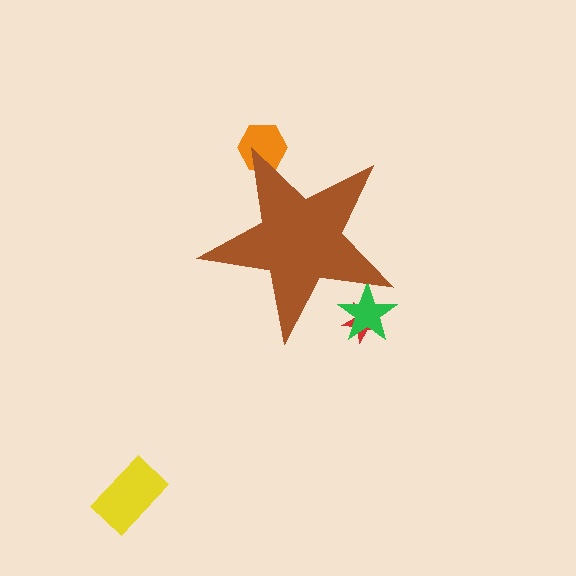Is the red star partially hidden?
Yes, the red star is partially hidden behind the brown star.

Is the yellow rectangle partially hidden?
No, the yellow rectangle is fully visible.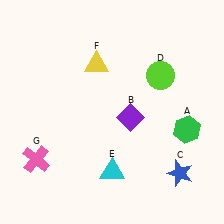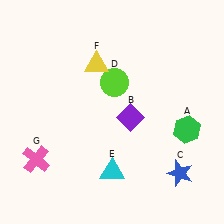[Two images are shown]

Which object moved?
The lime circle (D) moved left.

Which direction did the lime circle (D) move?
The lime circle (D) moved left.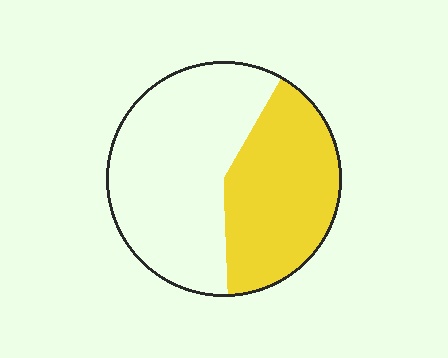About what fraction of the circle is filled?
About two fifths (2/5).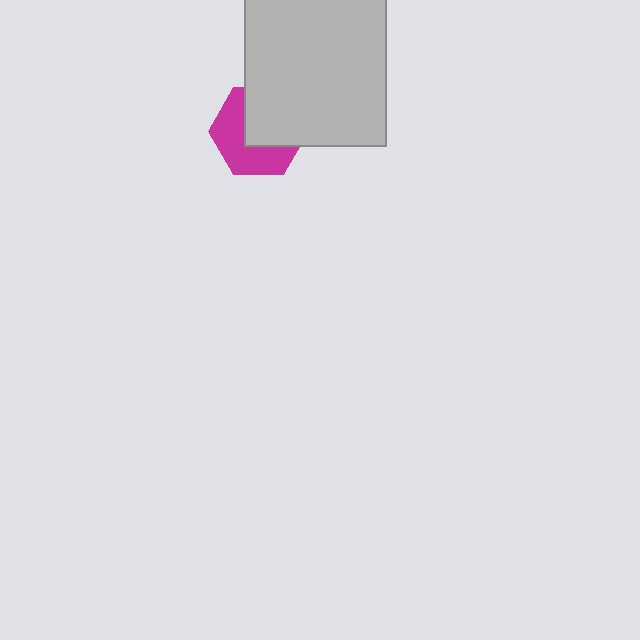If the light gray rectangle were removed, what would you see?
You would see the complete magenta hexagon.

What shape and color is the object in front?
The object in front is a light gray rectangle.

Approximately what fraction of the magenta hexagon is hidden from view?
Roughly 50% of the magenta hexagon is hidden behind the light gray rectangle.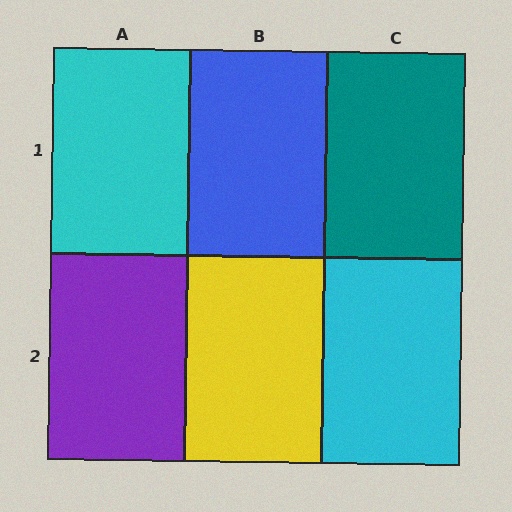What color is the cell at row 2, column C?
Cyan.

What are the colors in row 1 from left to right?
Cyan, blue, teal.